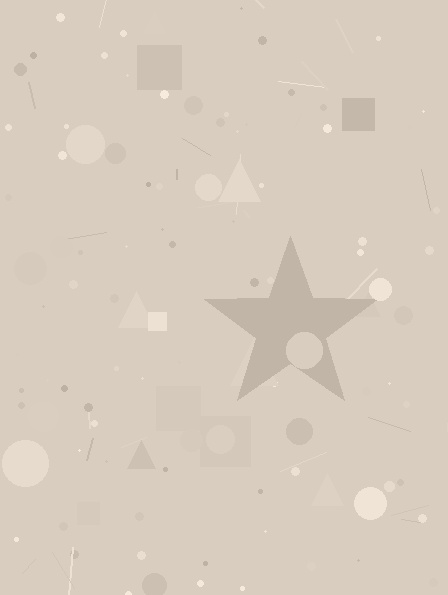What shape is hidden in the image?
A star is hidden in the image.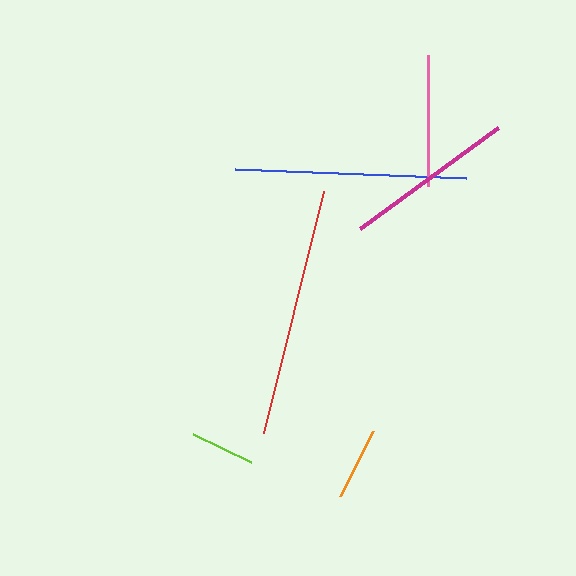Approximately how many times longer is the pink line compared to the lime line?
The pink line is approximately 2.0 times the length of the lime line.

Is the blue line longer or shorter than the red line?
The red line is longer than the blue line.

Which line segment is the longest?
The red line is the longest at approximately 249 pixels.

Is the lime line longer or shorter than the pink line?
The pink line is longer than the lime line.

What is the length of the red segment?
The red segment is approximately 249 pixels long.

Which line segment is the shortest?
The lime line is the shortest at approximately 65 pixels.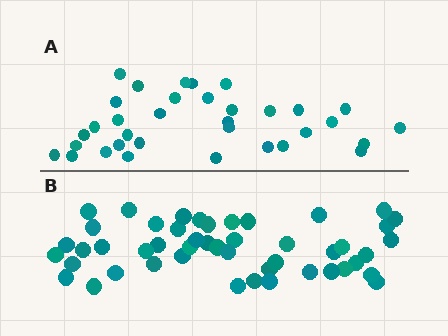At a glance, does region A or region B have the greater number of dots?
Region B (the bottom region) has more dots.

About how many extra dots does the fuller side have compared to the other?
Region B has approximately 15 more dots than region A.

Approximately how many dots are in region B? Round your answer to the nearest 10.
About 50 dots. (The exact count is 48, which rounds to 50.)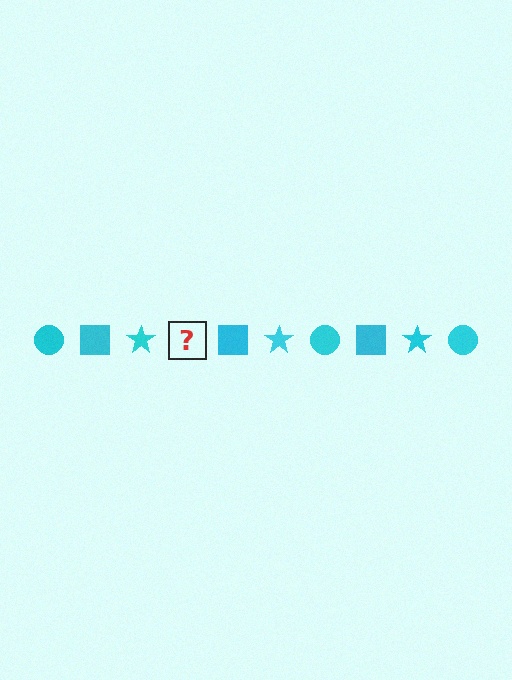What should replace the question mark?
The question mark should be replaced with a cyan circle.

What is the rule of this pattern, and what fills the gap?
The rule is that the pattern cycles through circle, square, star shapes in cyan. The gap should be filled with a cyan circle.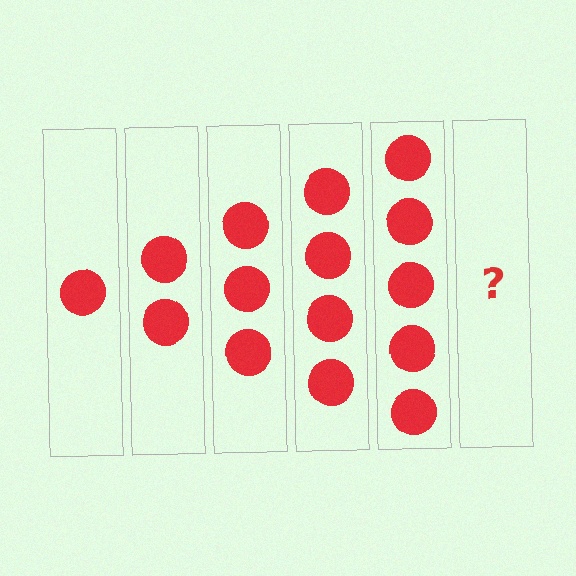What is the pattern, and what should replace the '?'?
The pattern is that each step adds one more circle. The '?' should be 6 circles.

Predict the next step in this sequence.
The next step is 6 circles.